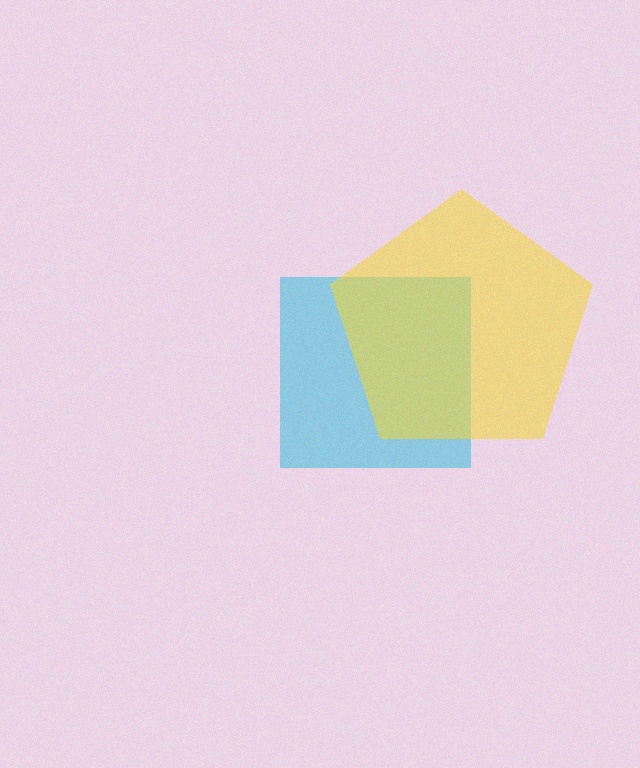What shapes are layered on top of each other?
The layered shapes are: a cyan square, a yellow pentagon.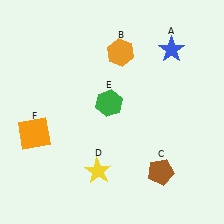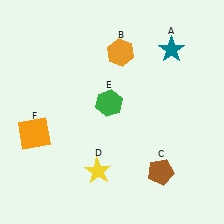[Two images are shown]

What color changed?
The star (A) changed from blue in Image 1 to teal in Image 2.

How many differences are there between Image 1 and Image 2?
There is 1 difference between the two images.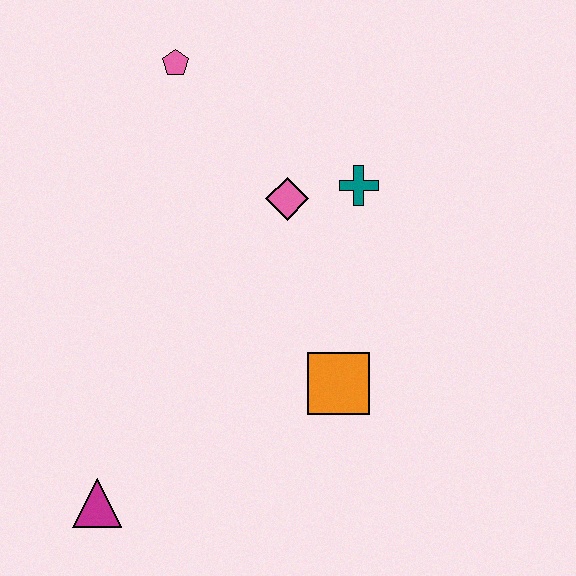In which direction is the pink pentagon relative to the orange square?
The pink pentagon is above the orange square.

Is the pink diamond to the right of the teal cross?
No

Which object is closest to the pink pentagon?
The pink diamond is closest to the pink pentagon.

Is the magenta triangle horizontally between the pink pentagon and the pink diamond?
No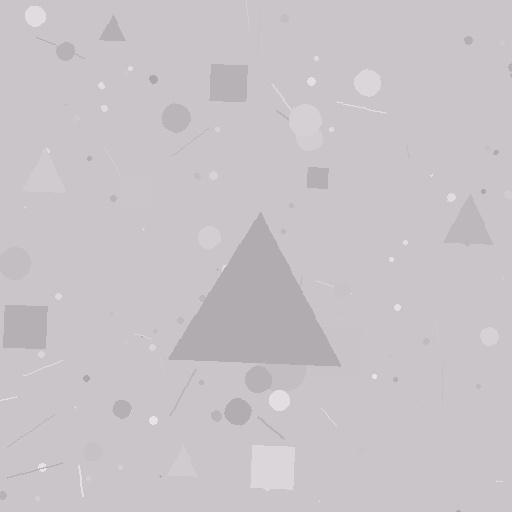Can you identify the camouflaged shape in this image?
The camouflaged shape is a triangle.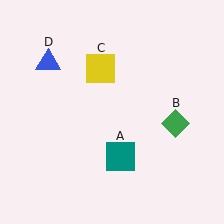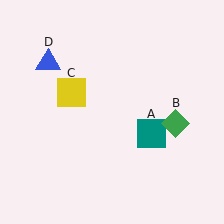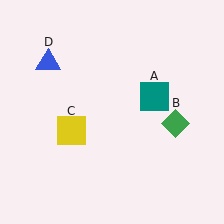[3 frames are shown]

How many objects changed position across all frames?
2 objects changed position: teal square (object A), yellow square (object C).